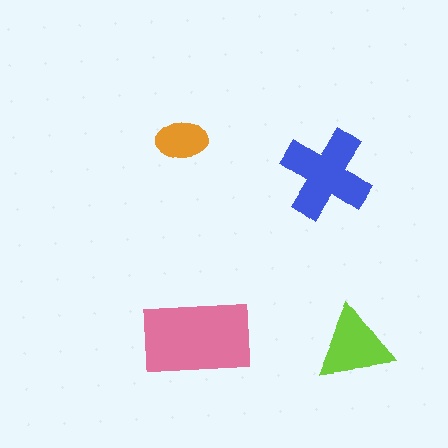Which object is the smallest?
The orange ellipse.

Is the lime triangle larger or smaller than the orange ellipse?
Larger.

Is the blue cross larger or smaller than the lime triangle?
Larger.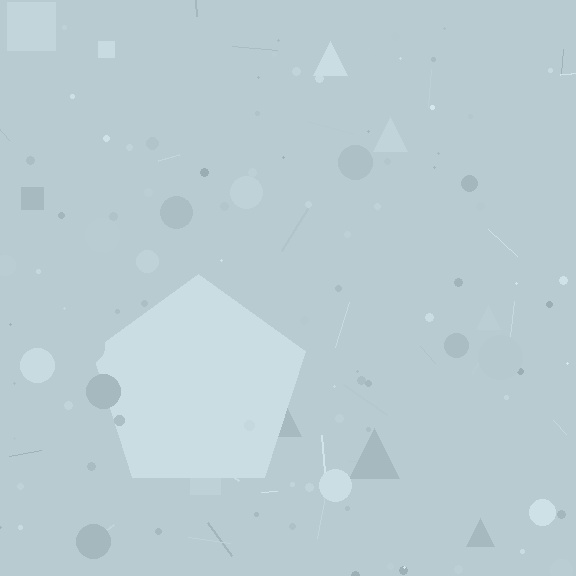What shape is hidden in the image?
A pentagon is hidden in the image.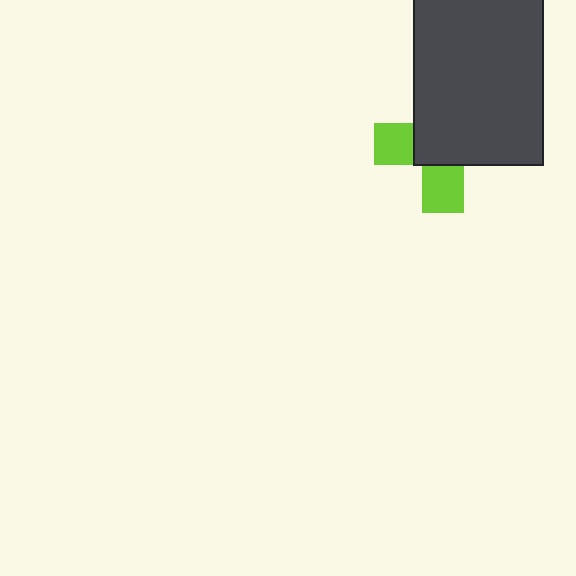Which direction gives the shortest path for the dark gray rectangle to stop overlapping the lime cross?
Moving toward the upper-right gives the shortest separation.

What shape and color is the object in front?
The object in front is a dark gray rectangle.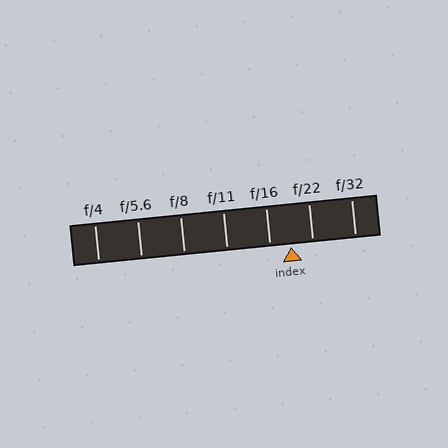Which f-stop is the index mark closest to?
The index mark is closest to f/16.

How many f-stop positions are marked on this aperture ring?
There are 7 f-stop positions marked.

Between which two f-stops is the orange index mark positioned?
The index mark is between f/16 and f/22.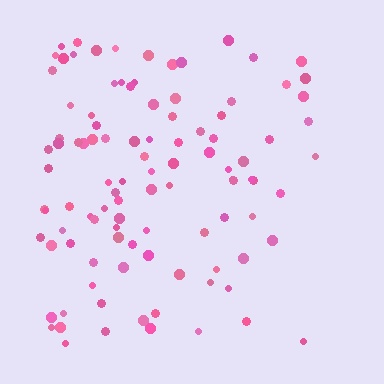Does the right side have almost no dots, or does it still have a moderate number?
Still a moderate number, just noticeably fewer than the left.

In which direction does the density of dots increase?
From right to left, with the left side densest.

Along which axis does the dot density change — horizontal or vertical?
Horizontal.